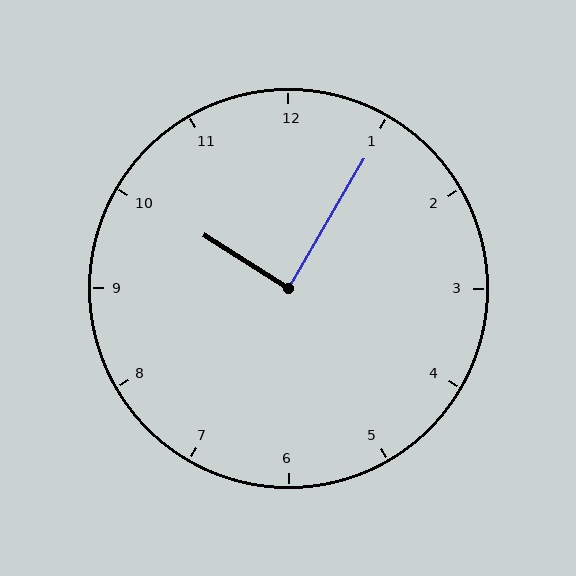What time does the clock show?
10:05.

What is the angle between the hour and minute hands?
Approximately 88 degrees.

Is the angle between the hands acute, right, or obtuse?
It is right.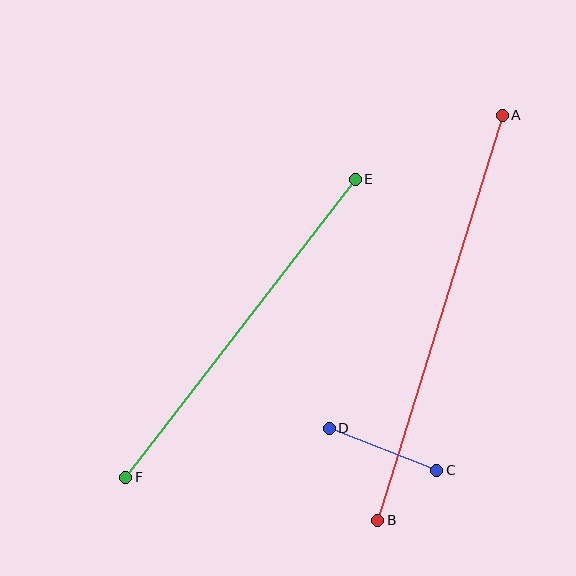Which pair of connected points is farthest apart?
Points A and B are farthest apart.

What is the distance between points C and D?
The distance is approximately 115 pixels.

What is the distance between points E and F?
The distance is approximately 376 pixels.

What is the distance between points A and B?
The distance is approximately 423 pixels.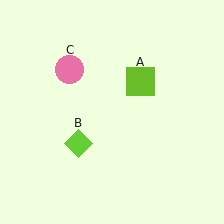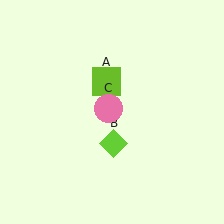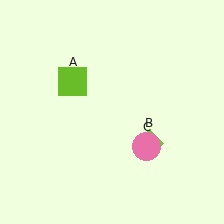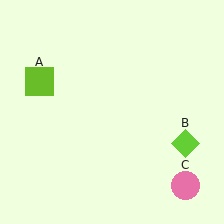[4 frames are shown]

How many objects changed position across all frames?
3 objects changed position: lime square (object A), lime diamond (object B), pink circle (object C).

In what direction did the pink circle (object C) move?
The pink circle (object C) moved down and to the right.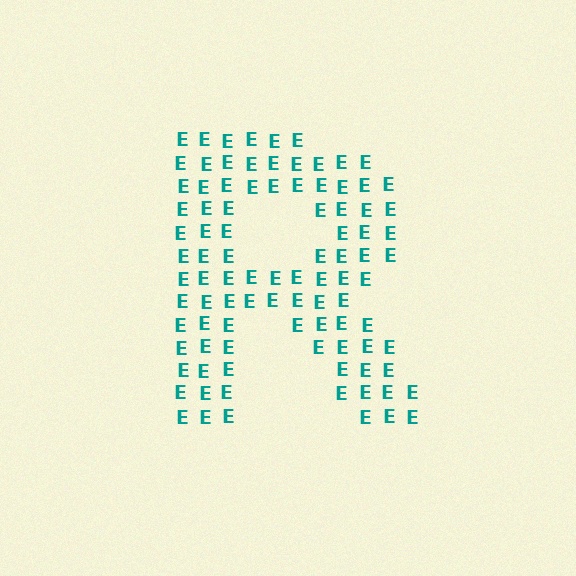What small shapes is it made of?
It is made of small letter E's.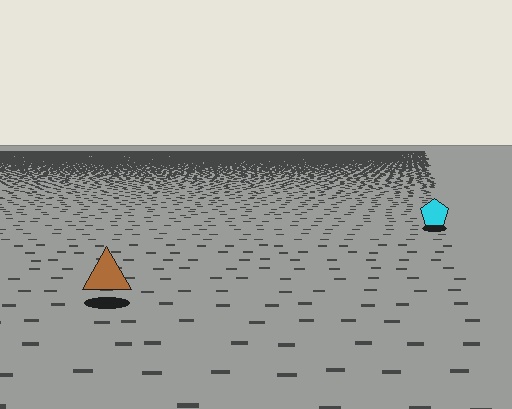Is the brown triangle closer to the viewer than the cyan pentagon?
Yes. The brown triangle is closer — you can tell from the texture gradient: the ground texture is coarser near it.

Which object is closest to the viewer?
The brown triangle is closest. The texture marks near it are larger and more spread out.